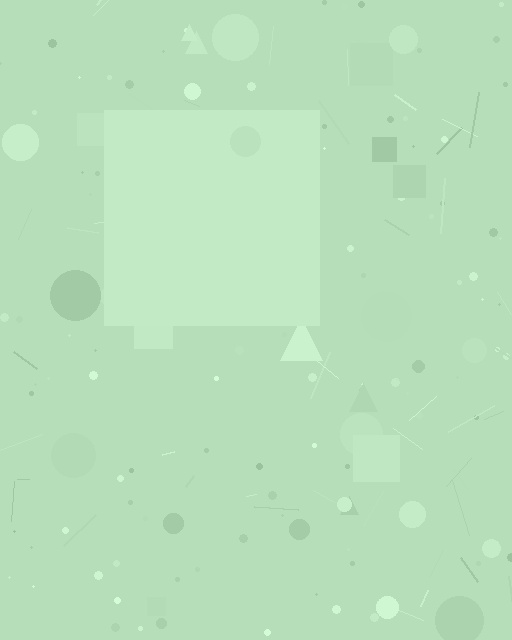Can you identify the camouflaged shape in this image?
The camouflaged shape is a square.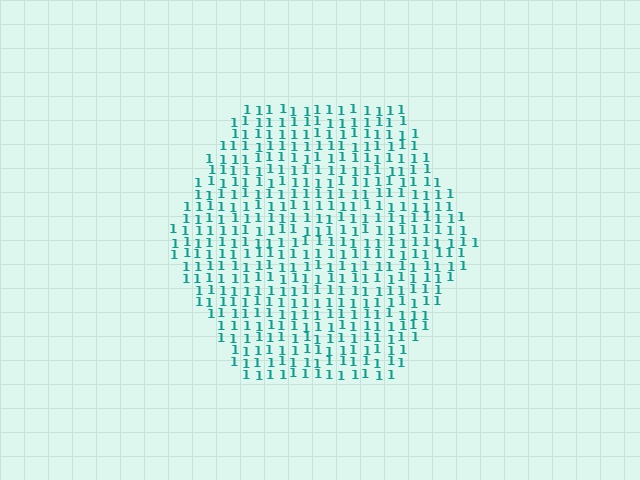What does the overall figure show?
The overall figure shows a hexagon.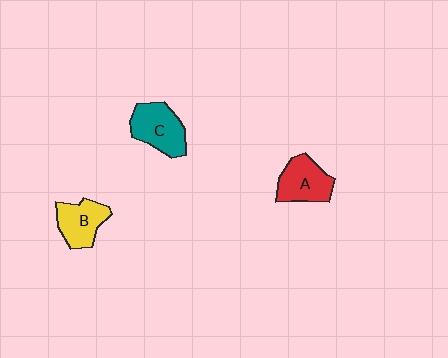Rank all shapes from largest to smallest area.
From largest to smallest: C (teal), A (red), B (yellow).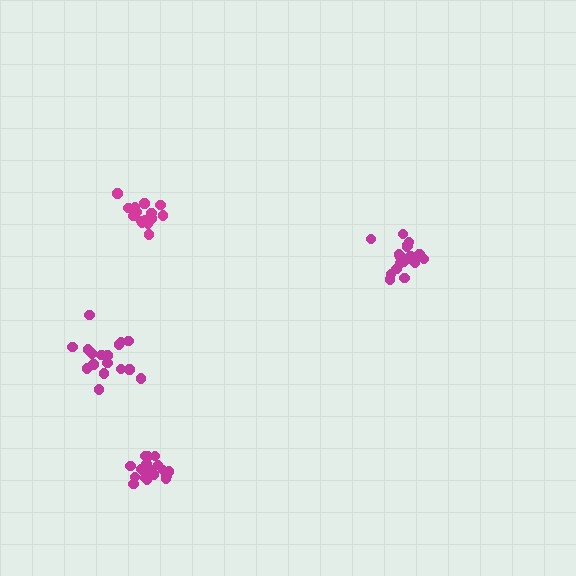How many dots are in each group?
Group 1: 20 dots, Group 2: 17 dots, Group 3: 19 dots, Group 4: 15 dots (71 total).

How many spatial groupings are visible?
There are 4 spatial groupings.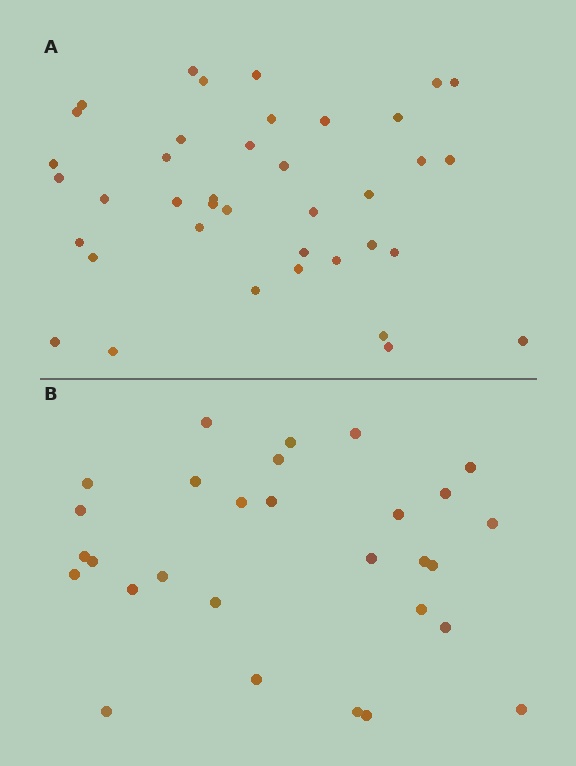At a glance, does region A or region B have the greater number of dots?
Region A (the top region) has more dots.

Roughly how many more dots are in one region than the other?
Region A has roughly 10 or so more dots than region B.